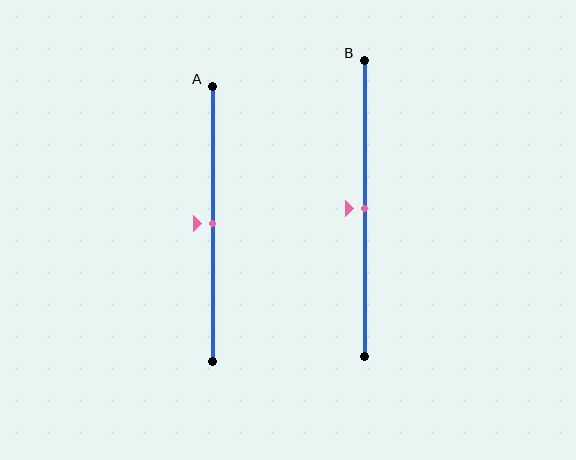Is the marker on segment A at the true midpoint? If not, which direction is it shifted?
Yes, the marker on segment A is at the true midpoint.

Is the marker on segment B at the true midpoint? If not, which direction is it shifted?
Yes, the marker on segment B is at the true midpoint.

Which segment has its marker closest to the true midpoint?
Segment A has its marker closest to the true midpoint.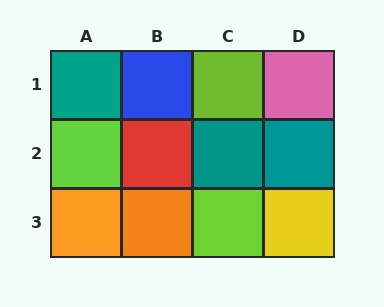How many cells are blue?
1 cell is blue.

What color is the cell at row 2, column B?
Red.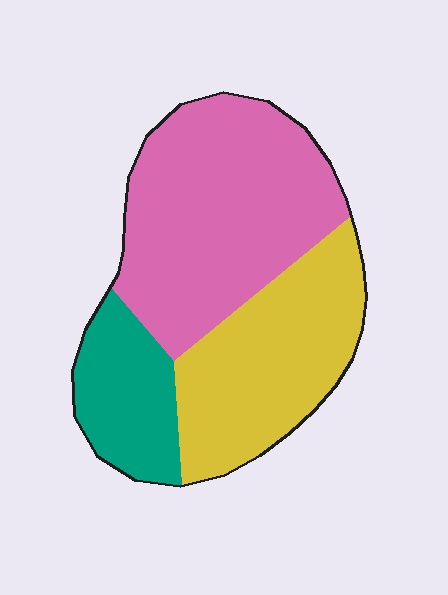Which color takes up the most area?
Pink, at roughly 50%.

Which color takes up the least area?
Teal, at roughly 20%.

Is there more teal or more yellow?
Yellow.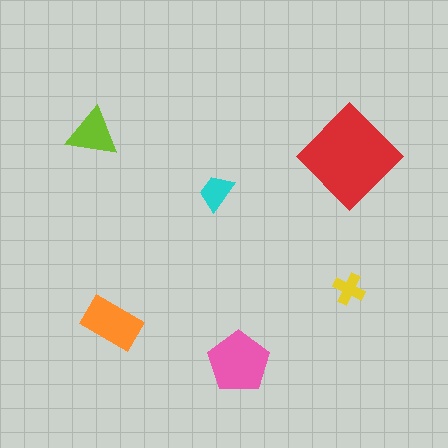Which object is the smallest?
The yellow cross.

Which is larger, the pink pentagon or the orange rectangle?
The pink pentagon.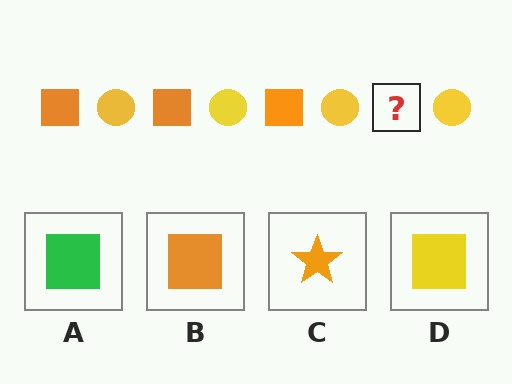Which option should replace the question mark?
Option B.